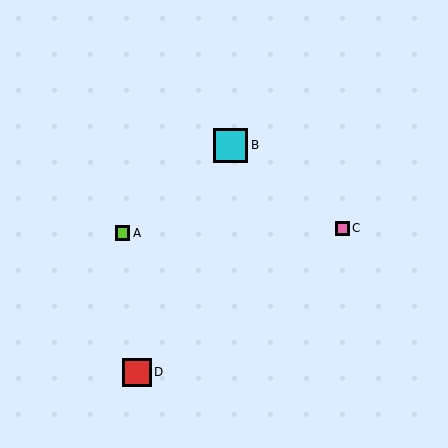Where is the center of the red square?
The center of the red square is at (137, 372).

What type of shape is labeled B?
Shape B is a cyan square.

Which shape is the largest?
The cyan square (labeled B) is the largest.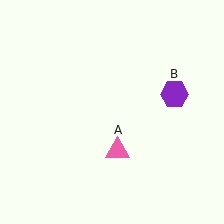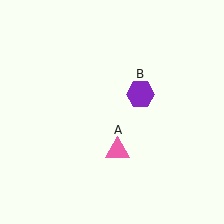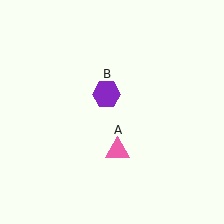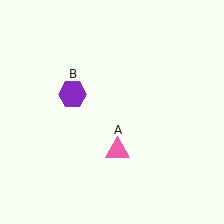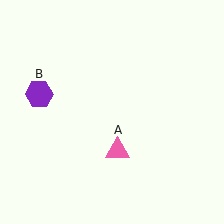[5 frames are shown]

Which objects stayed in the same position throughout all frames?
Pink triangle (object A) remained stationary.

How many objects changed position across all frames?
1 object changed position: purple hexagon (object B).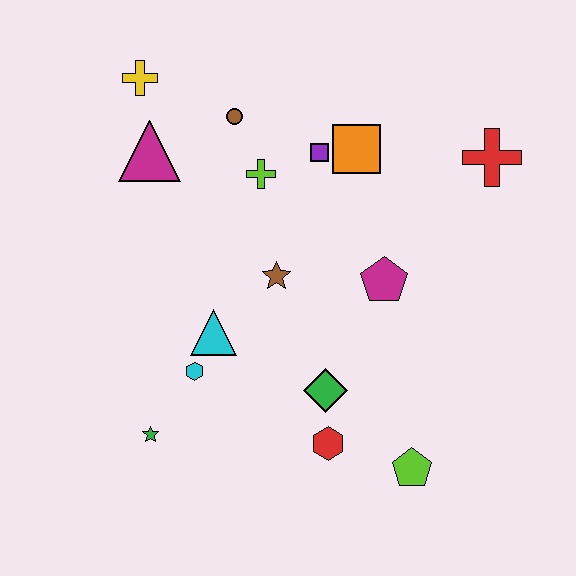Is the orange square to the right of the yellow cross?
Yes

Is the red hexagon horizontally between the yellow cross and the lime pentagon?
Yes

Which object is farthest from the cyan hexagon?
The red cross is farthest from the cyan hexagon.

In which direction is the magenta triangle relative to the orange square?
The magenta triangle is to the left of the orange square.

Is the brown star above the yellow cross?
No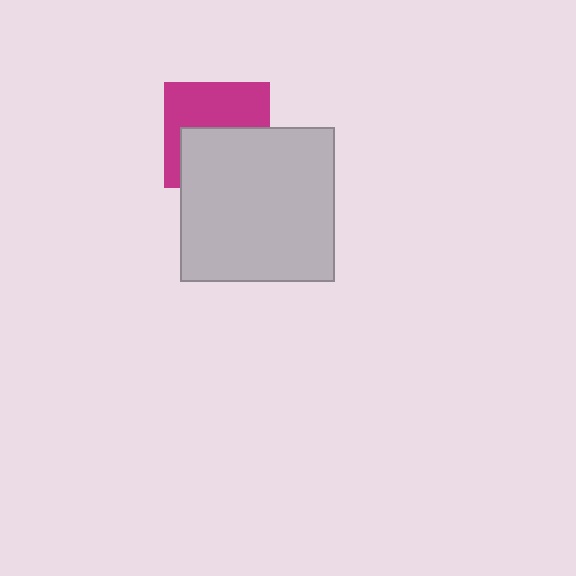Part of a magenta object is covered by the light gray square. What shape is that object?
It is a square.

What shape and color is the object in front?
The object in front is a light gray square.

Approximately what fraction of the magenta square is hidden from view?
Roughly 48% of the magenta square is hidden behind the light gray square.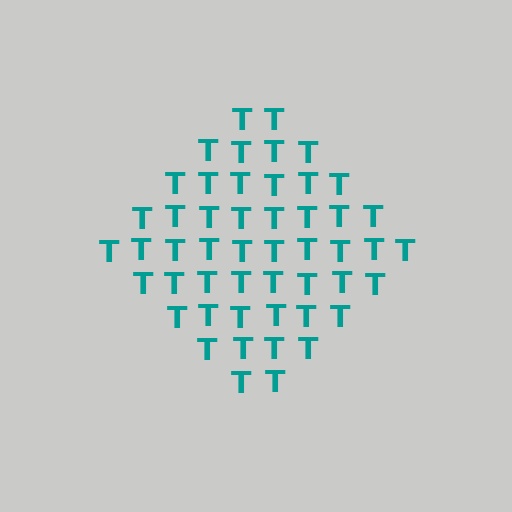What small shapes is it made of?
It is made of small letter T's.